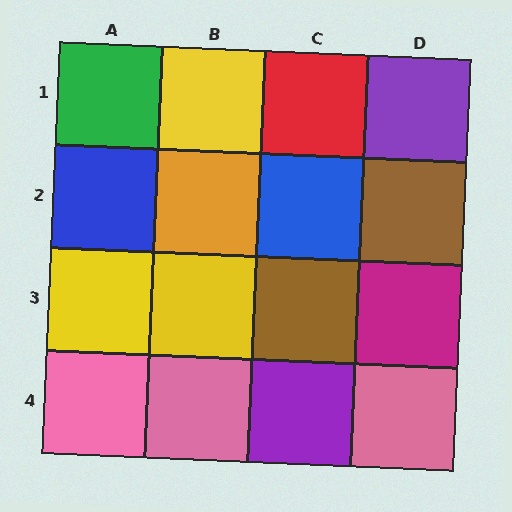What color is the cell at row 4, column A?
Pink.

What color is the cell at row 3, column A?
Yellow.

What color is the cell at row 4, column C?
Purple.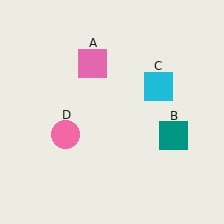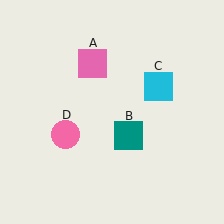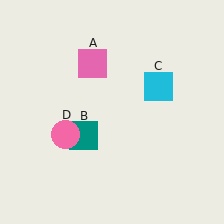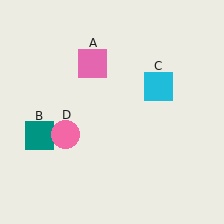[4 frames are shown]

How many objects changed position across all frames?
1 object changed position: teal square (object B).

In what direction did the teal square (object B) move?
The teal square (object B) moved left.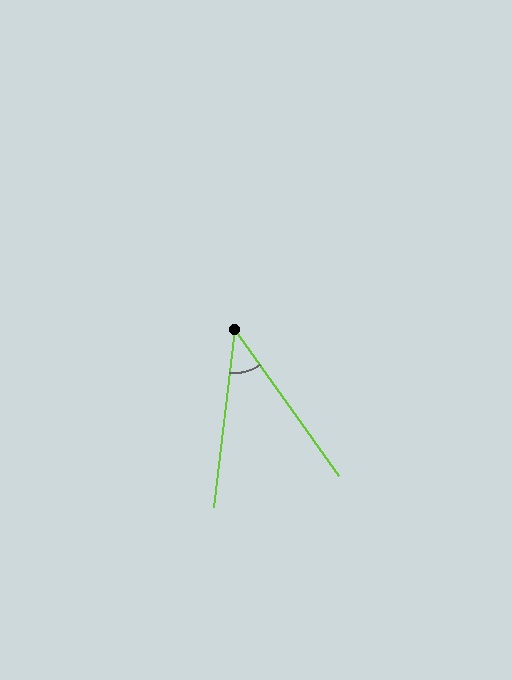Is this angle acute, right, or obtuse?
It is acute.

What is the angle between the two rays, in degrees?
Approximately 42 degrees.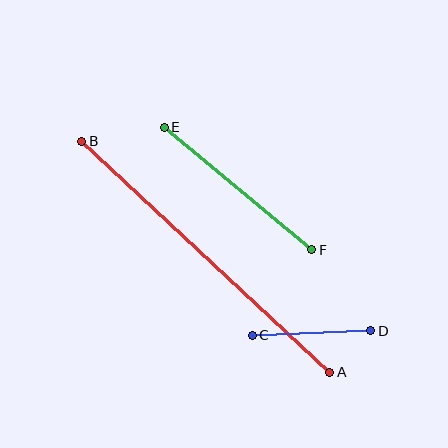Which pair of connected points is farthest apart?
Points A and B are farthest apart.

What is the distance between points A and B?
The distance is approximately 339 pixels.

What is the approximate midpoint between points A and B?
The midpoint is at approximately (206, 257) pixels.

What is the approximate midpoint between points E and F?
The midpoint is at approximately (238, 189) pixels.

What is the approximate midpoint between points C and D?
The midpoint is at approximately (312, 333) pixels.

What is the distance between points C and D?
The distance is approximately 118 pixels.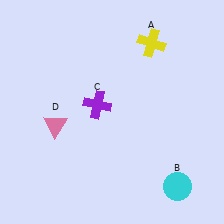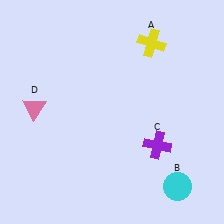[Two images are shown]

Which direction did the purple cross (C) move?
The purple cross (C) moved right.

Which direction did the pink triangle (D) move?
The pink triangle (D) moved left.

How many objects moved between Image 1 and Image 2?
2 objects moved between the two images.